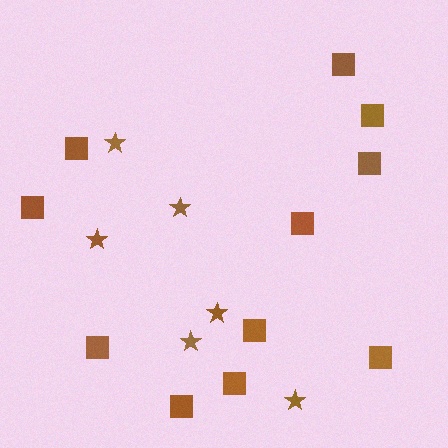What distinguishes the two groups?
There are 2 groups: one group of stars (6) and one group of squares (11).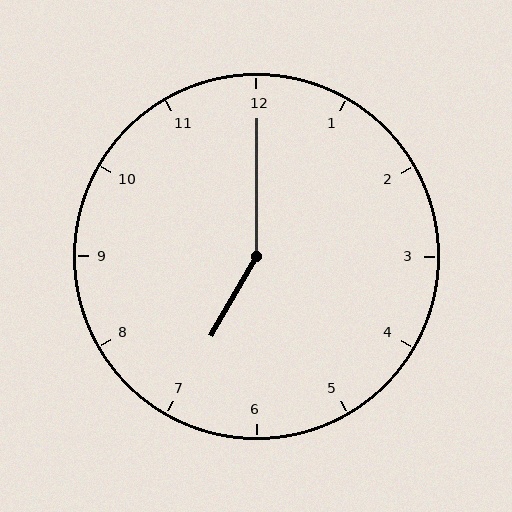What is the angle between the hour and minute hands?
Approximately 150 degrees.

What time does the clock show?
7:00.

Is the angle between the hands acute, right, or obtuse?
It is obtuse.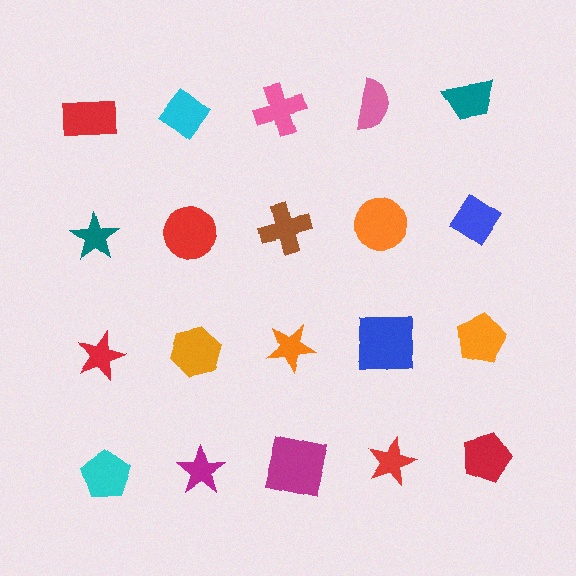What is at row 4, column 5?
A red pentagon.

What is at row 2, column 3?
A brown cross.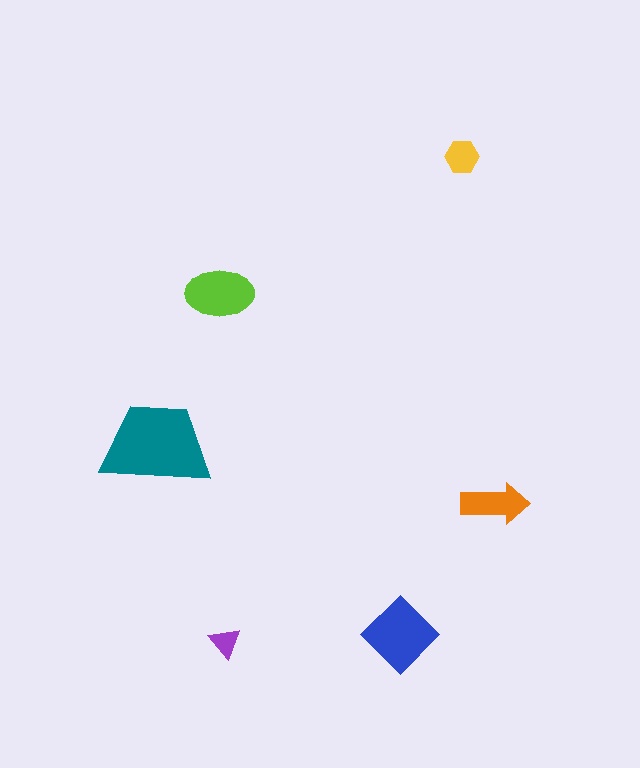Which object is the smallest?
The purple triangle.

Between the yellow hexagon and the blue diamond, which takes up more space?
The blue diamond.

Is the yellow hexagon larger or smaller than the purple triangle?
Larger.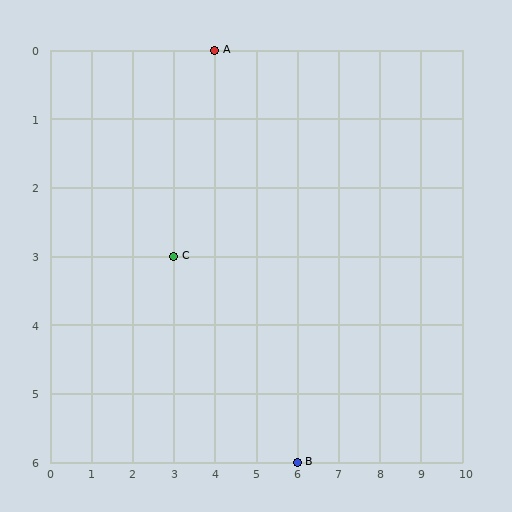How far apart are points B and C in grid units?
Points B and C are 3 columns and 3 rows apart (about 4.2 grid units diagonally).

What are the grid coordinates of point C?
Point C is at grid coordinates (3, 3).